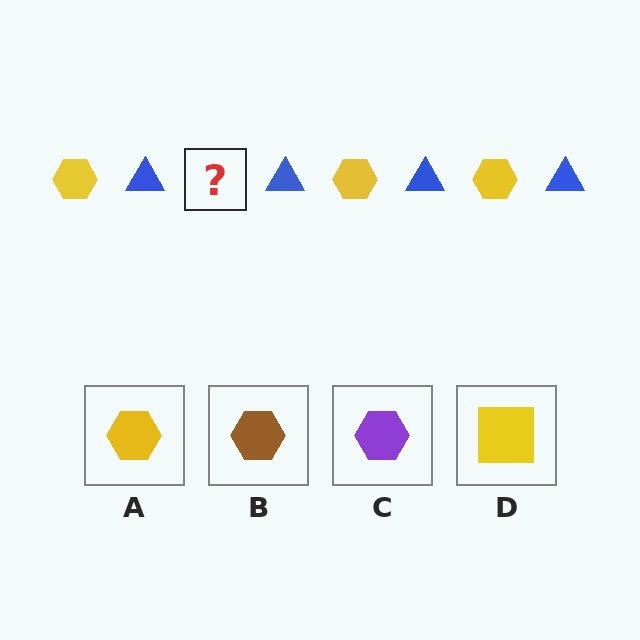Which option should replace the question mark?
Option A.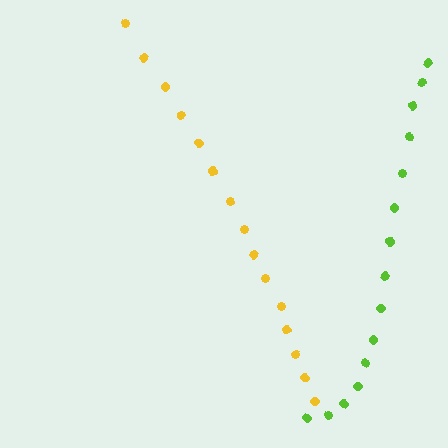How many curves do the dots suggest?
There are 2 distinct paths.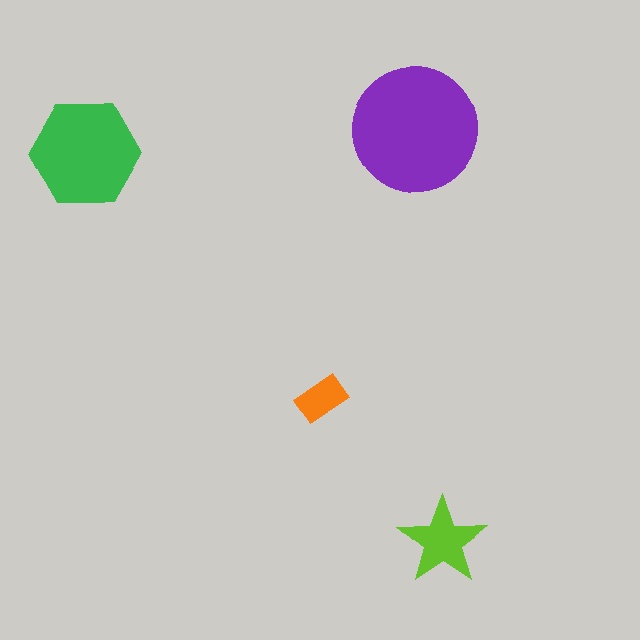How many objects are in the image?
There are 4 objects in the image.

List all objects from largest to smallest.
The purple circle, the green hexagon, the lime star, the orange rectangle.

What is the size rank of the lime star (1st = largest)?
3rd.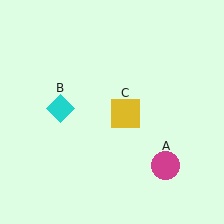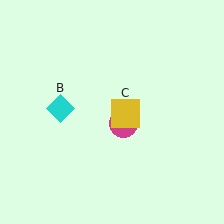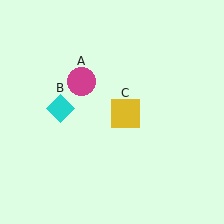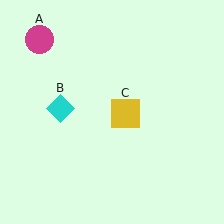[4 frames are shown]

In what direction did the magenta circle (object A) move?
The magenta circle (object A) moved up and to the left.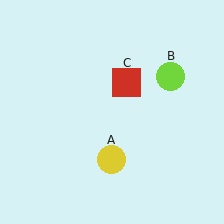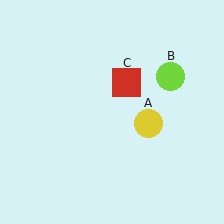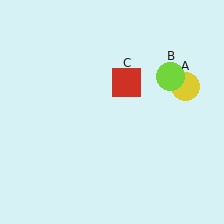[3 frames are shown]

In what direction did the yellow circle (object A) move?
The yellow circle (object A) moved up and to the right.